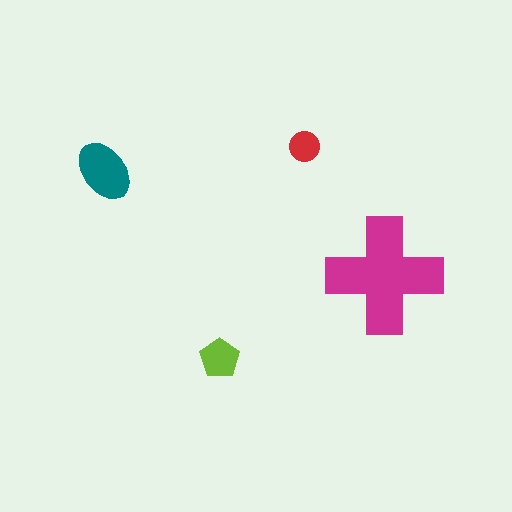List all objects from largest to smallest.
The magenta cross, the teal ellipse, the lime pentagon, the red circle.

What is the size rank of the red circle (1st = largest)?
4th.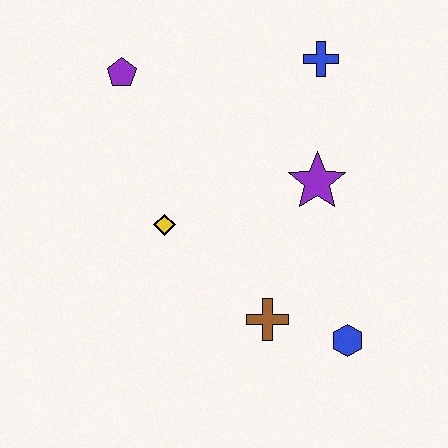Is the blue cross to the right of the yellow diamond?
Yes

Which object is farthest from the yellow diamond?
The blue cross is farthest from the yellow diamond.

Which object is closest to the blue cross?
The purple star is closest to the blue cross.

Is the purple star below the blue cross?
Yes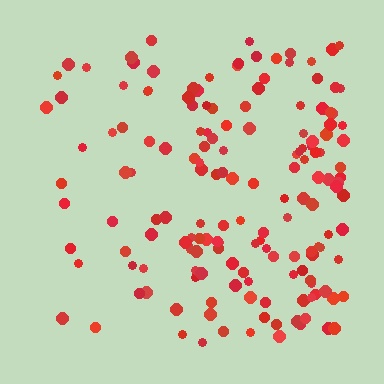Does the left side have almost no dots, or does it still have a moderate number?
Still a moderate number, just noticeably fewer than the right.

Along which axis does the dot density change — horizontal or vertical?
Horizontal.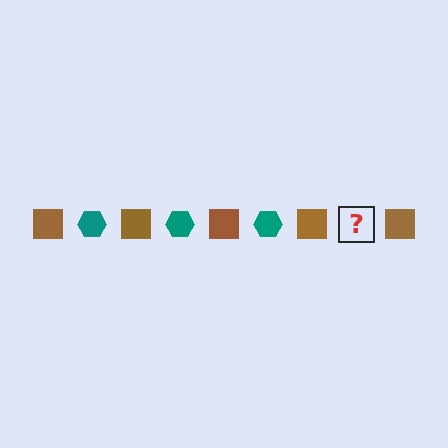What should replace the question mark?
The question mark should be replaced with a teal hexagon.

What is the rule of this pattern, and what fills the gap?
The rule is that the pattern alternates between brown square and teal hexagon. The gap should be filled with a teal hexagon.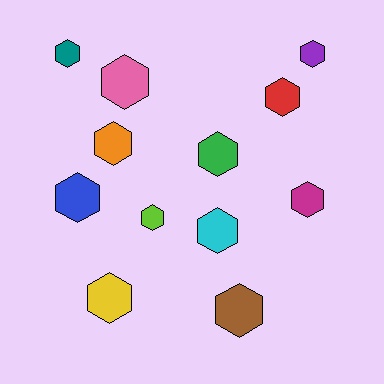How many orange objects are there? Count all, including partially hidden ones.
There is 1 orange object.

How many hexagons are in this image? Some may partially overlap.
There are 12 hexagons.